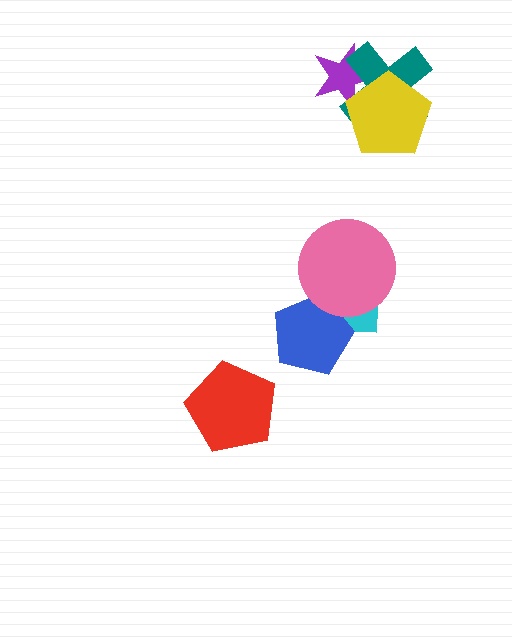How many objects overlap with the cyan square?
2 objects overlap with the cyan square.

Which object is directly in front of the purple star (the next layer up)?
The teal cross is directly in front of the purple star.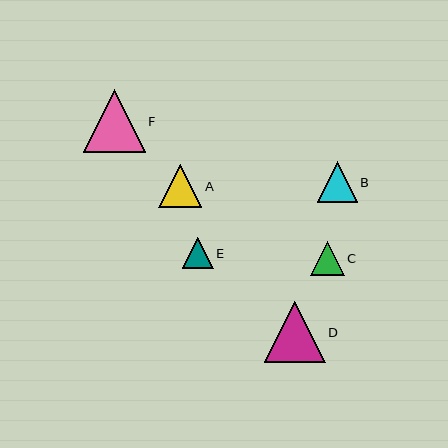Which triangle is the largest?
Triangle F is the largest with a size of approximately 62 pixels.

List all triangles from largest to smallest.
From largest to smallest: F, D, A, B, C, E.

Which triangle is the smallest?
Triangle E is the smallest with a size of approximately 31 pixels.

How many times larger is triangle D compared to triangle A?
Triangle D is approximately 1.4 times the size of triangle A.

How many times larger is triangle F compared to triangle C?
Triangle F is approximately 1.8 times the size of triangle C.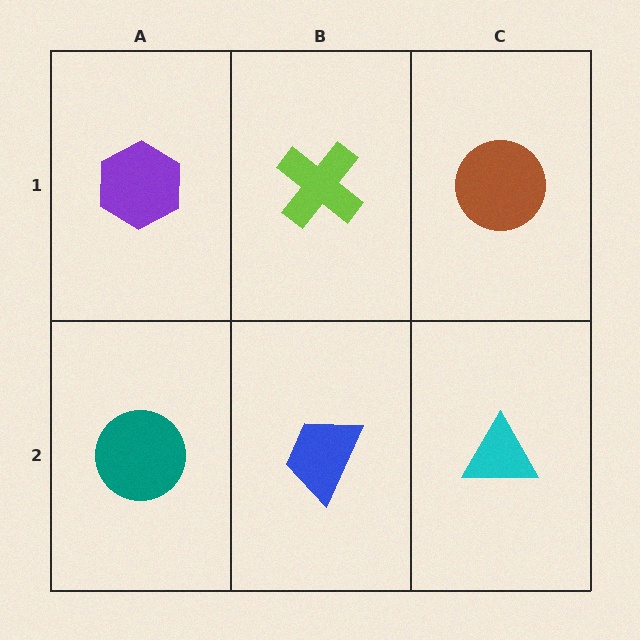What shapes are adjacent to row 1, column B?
A blue trapezoid (row 2, column B), a purple hexagon (row 1, column A), a brown circle (row 1, column C).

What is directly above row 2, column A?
A purple hexagon.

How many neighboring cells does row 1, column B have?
3.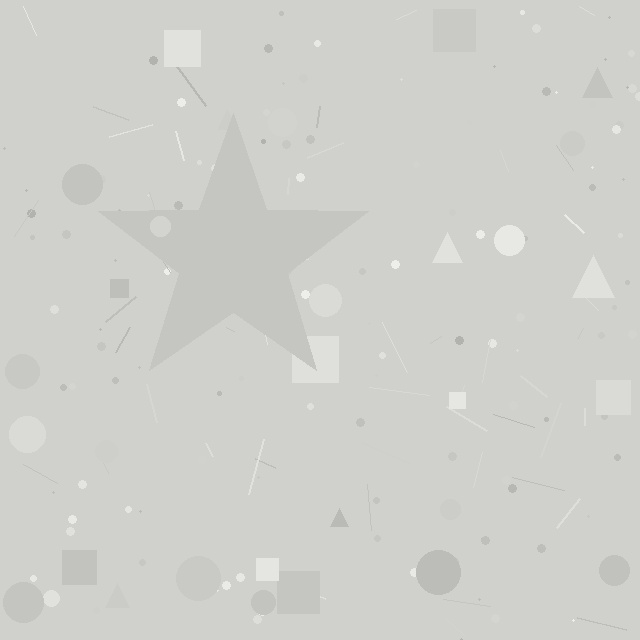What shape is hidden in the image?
A star is hidden in the image.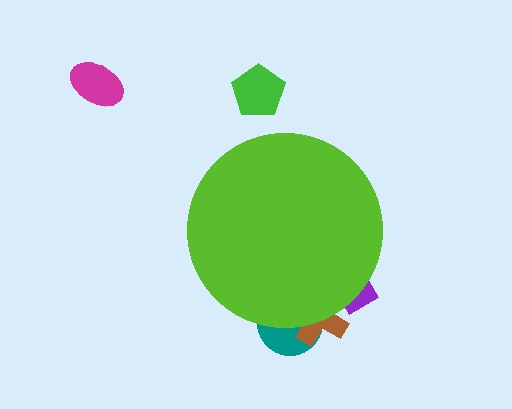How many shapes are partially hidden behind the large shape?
3 shapes are partially hidden.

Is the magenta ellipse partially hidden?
No, the magenta ellipse is fully visible.